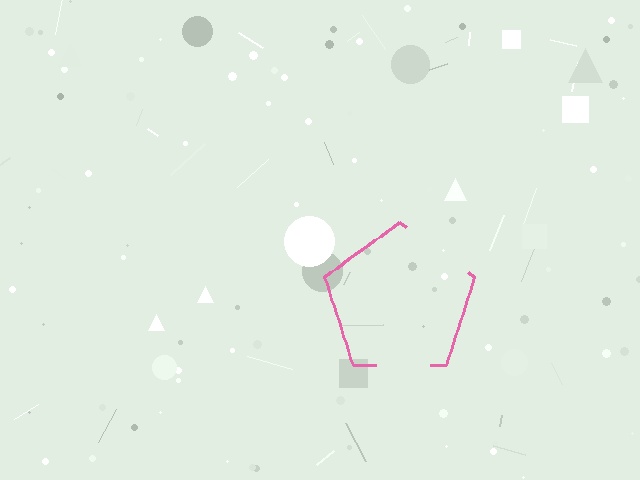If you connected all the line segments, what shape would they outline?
They would outline a pentagon.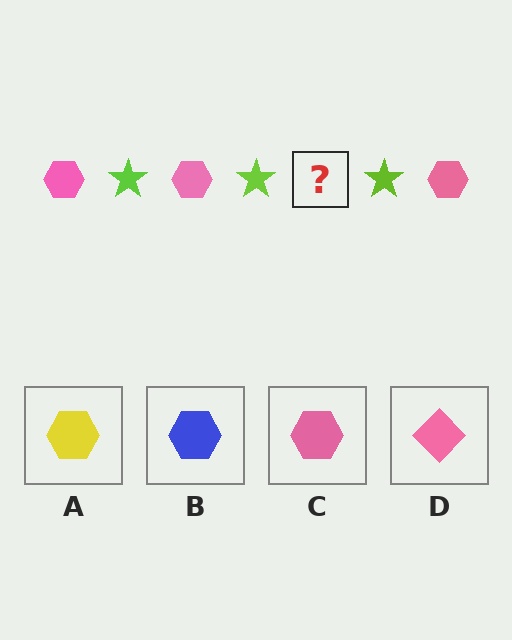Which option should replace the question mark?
Option C.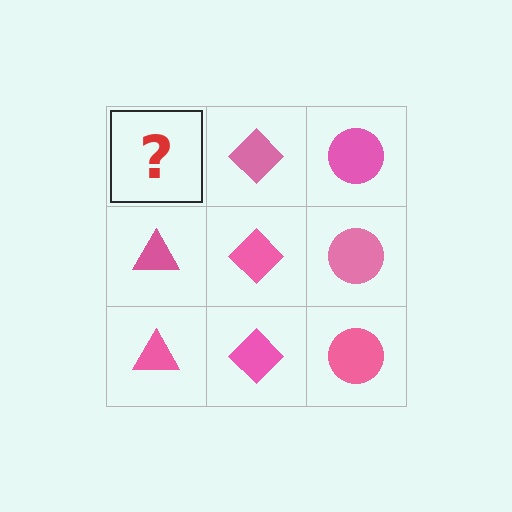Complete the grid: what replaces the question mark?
The question mark should be replaced with a pink triangle.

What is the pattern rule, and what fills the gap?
The rule is that each column has a consistent shape. The gap should be filled with a pink triangle.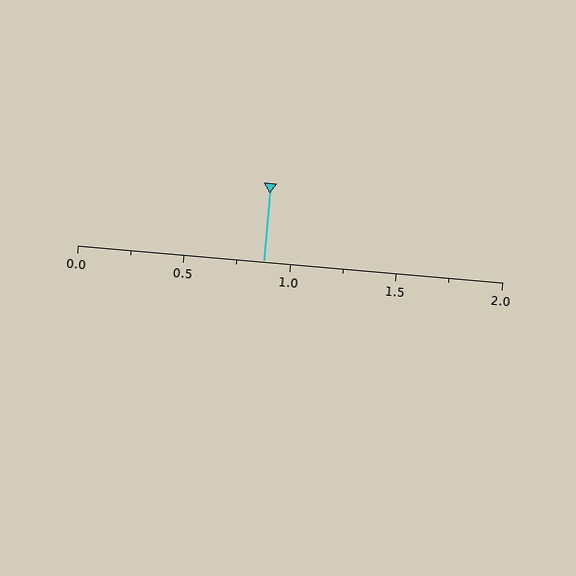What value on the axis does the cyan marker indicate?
The marker indicates approximately 0.88.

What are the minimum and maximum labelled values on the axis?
The axis runs from 0.0 to 2.0.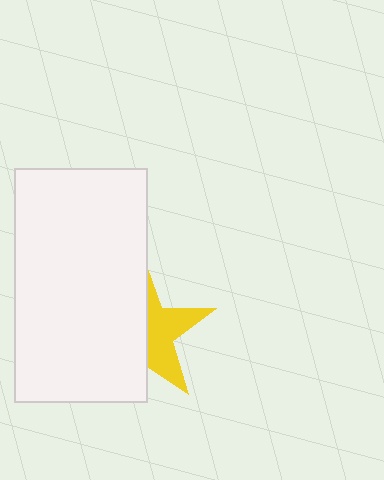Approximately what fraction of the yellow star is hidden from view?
Roughly 57% of the yellow star is hidden behind the white rectangle.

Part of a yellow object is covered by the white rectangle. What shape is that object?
It is a star.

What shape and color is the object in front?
The object in front is a white rectangle.